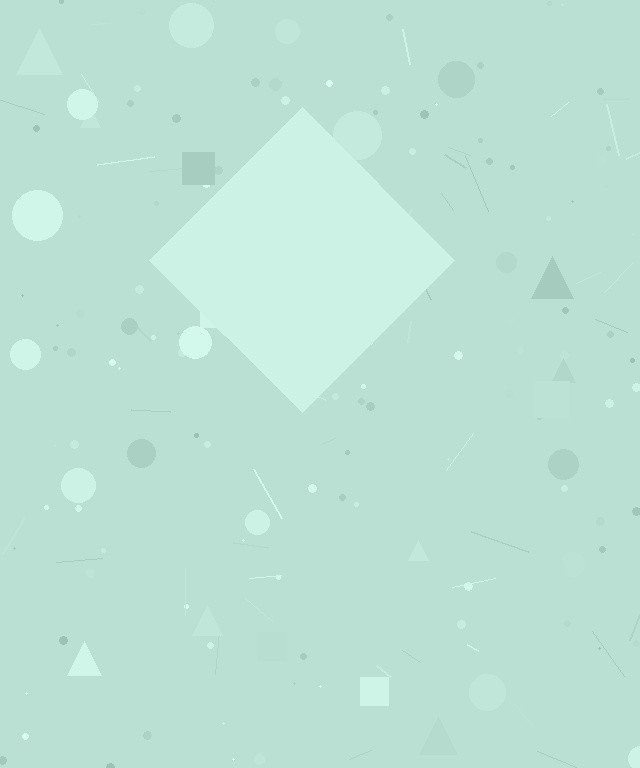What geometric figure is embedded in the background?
A diamond is embedded in the background.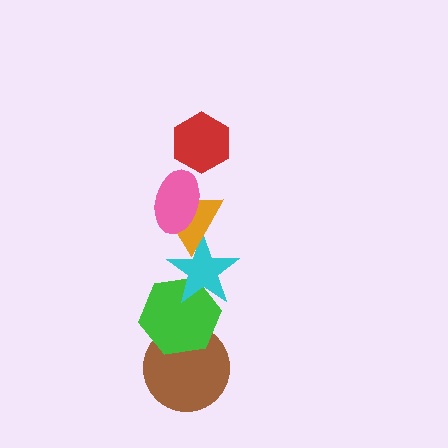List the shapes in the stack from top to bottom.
From top to bottom: the red hexagon, the pink ellipse, the orange triangle, the cyan star, the green hexagon, the brown circle.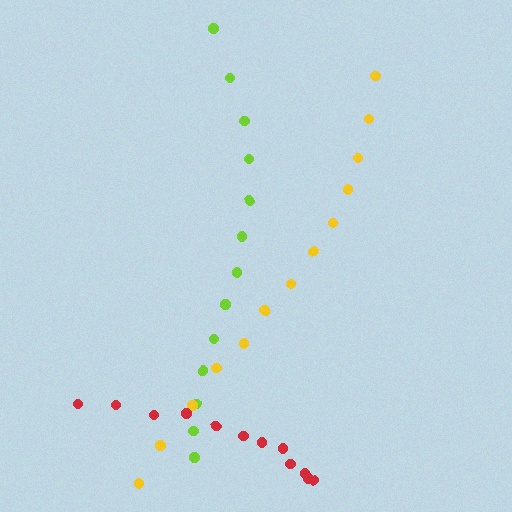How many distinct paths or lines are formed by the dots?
There are 3 distinct paths.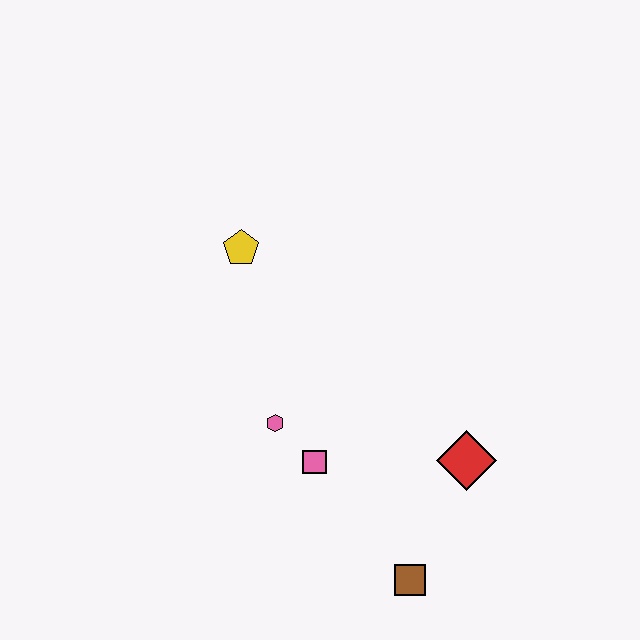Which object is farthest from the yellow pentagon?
The brown square is farthest from the yellow pentagon.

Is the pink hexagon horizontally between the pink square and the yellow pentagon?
Yes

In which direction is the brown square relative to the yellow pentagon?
The brown square is below the yellow pentagon.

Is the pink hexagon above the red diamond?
Yes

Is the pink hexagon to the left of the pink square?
Yes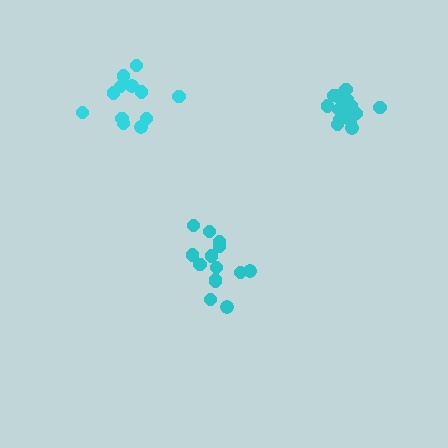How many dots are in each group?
Group 1: 14 dots, Group 2: 17 dots, Group 3: 12 dots (43 total).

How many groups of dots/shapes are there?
There are 3 groups.